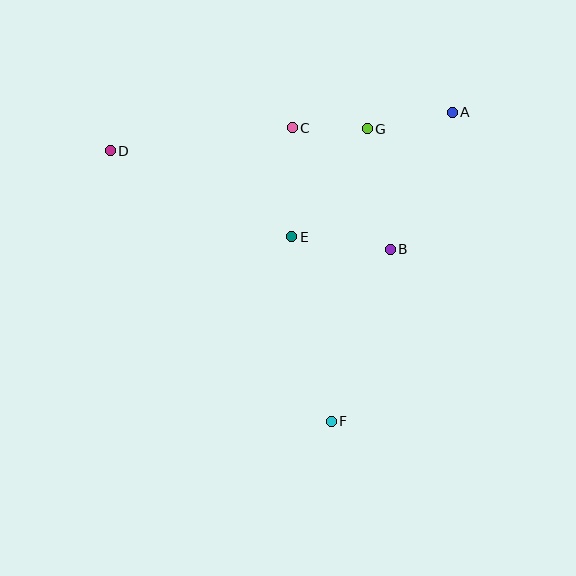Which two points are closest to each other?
Points C and G are closest to each other.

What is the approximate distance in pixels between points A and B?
The distance between A and B is approximately 150 pixels.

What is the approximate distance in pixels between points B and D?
The distance between B and D is approximately 297 pixels.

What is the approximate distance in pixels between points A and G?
The distance between A and G is approximately 87 pixels.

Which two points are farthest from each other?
Points D and F are farthest from each other.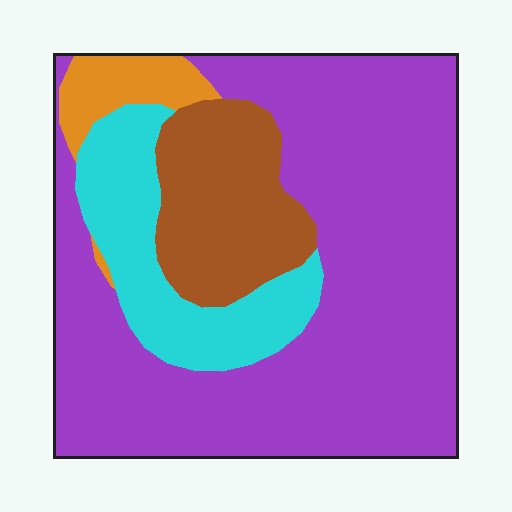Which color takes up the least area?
Orange, at roughly 5%.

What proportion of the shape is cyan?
Cyan takes up less than a quarter of the shape.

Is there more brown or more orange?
Brown.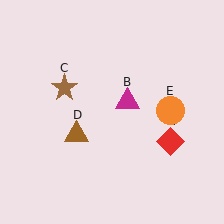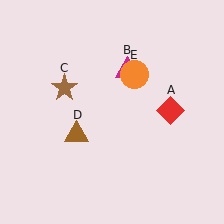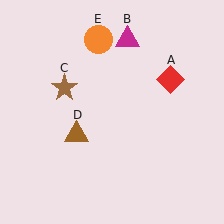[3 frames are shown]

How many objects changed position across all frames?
3 objects changed position: red diamond (object A), magenta triangle (object B), orange circle (object E).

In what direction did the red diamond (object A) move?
The red diamond (object A) moved up.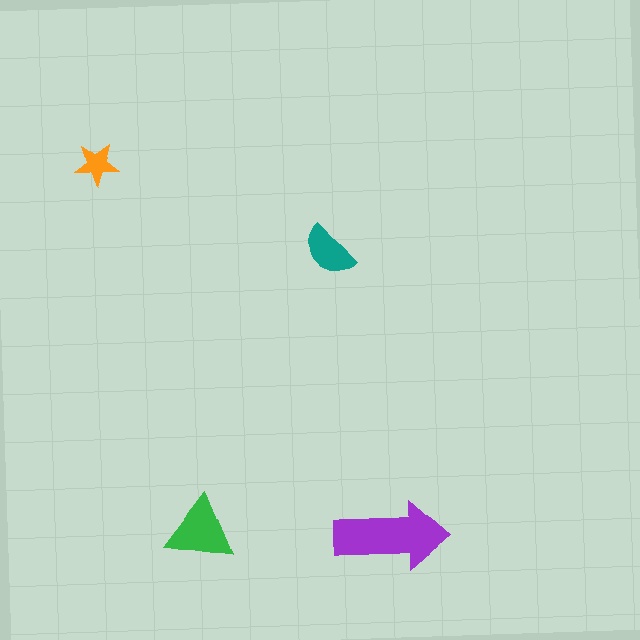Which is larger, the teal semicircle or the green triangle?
The green triangle.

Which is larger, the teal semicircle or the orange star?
The teal semicircle.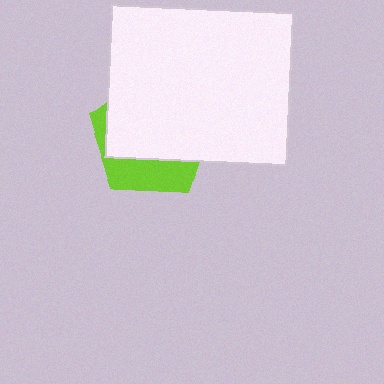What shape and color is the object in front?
The object in front is a white rectangle.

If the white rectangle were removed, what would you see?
You would see the complete lime pentagon.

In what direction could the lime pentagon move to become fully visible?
The lime pentagon could move down. That would shift it out from behind the white rectangle entirely.